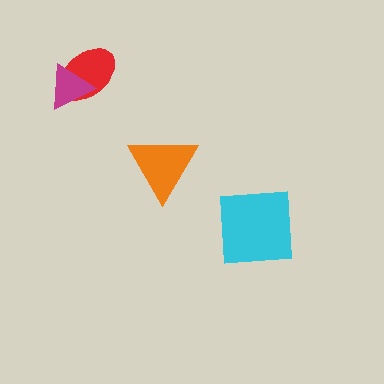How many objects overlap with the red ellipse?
1 object overlaps with the red ellipse.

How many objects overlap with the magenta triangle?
1 object overlaps with the magenta triangle.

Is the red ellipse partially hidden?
Yes, it is partially covered by another shape.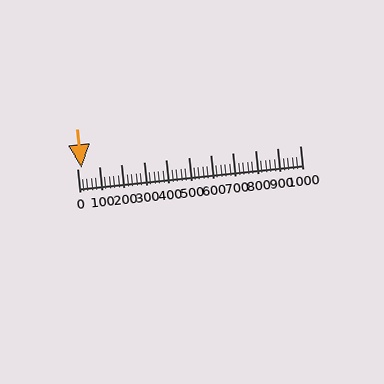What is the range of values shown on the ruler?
The ruler shows values from 0 to 1000.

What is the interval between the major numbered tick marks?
The major tick marks are spaced 100 units apart.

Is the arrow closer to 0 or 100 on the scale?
The arrow is closer to 0.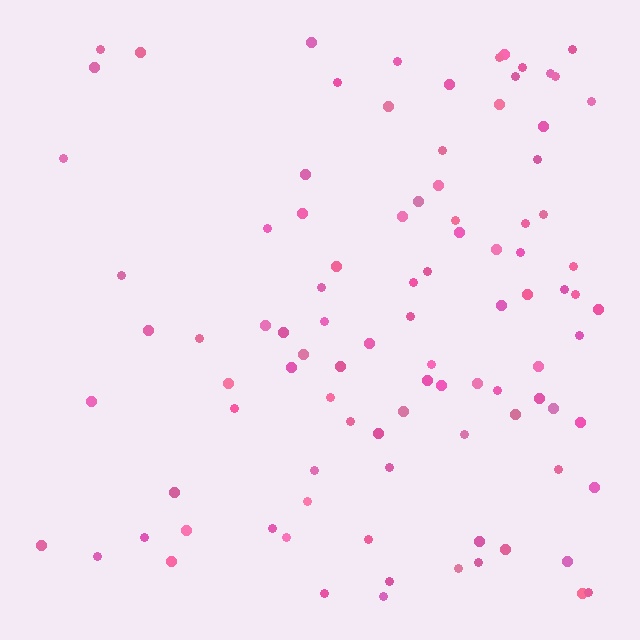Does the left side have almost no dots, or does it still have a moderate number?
Still a moderate number, just noticeably fewer than the right.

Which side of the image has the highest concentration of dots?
The right.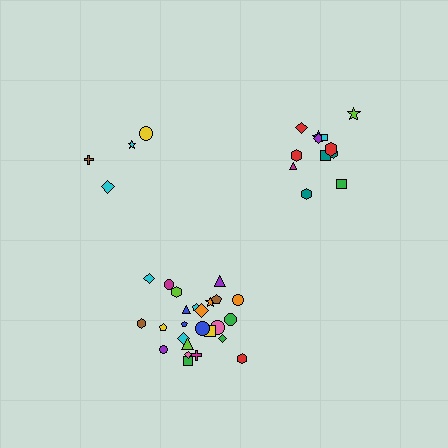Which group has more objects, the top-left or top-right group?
The top-right group.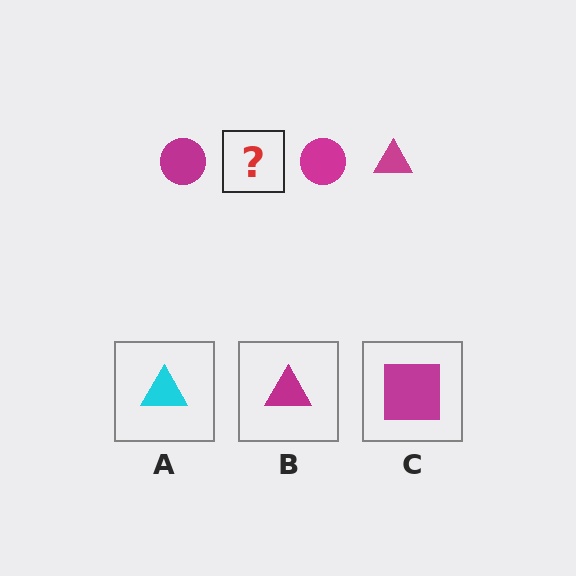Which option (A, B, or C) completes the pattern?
B.